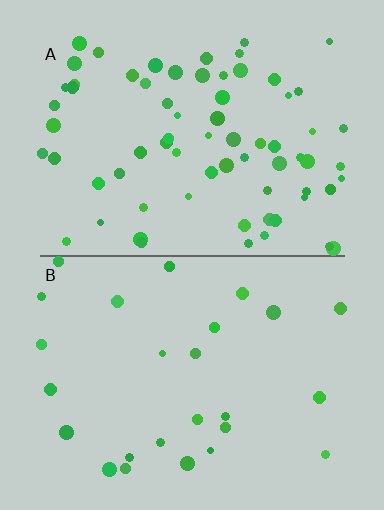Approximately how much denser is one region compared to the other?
Approximately 2.7× — region A over region B.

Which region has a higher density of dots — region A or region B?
A (the top).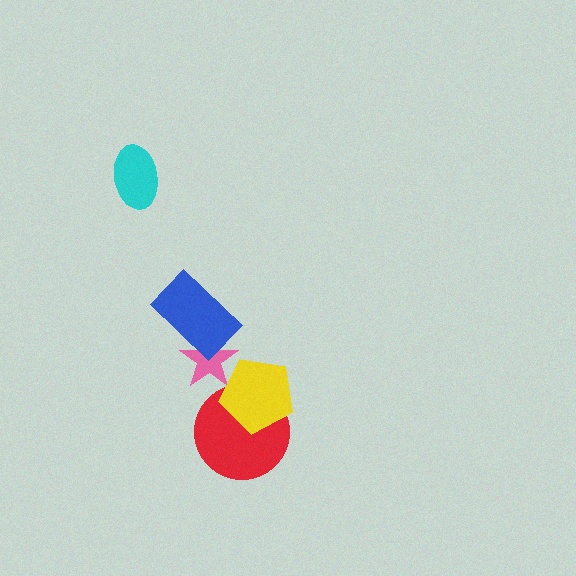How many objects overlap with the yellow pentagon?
2 objects overlap with the yellow pentagon.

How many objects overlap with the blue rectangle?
1 object overlaps with the blue rectangle.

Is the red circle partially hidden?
Yes, it is partially covered by another shape.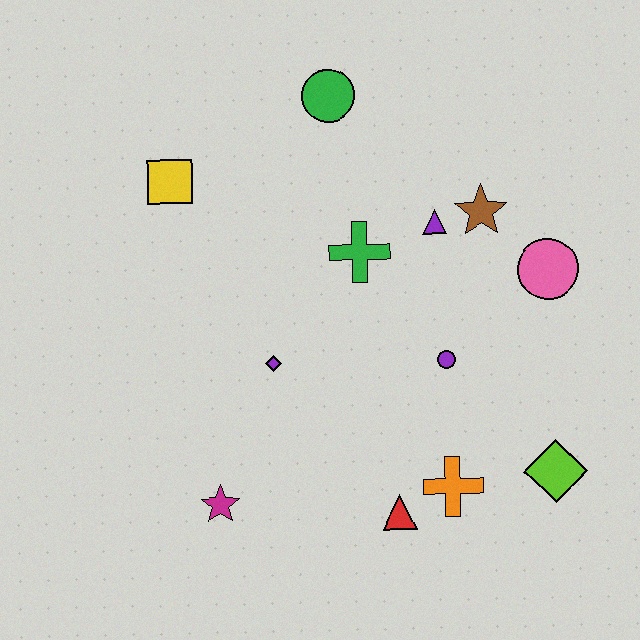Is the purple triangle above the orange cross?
Yes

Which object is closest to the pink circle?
The brown star is closest to the pink circle.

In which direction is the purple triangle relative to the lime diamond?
The purple triangle is above the lime diamond.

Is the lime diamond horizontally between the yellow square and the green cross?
No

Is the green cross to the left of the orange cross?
Yes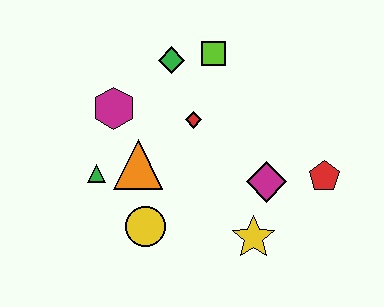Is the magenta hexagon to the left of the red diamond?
Yes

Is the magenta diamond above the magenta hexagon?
No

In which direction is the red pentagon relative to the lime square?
The red pentagon is below the lime square.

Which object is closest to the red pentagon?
The magenta diamond is closest to the red pentagon.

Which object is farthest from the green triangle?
The red pentagon is farthest from the green triangle.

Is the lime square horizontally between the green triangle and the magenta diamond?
Yes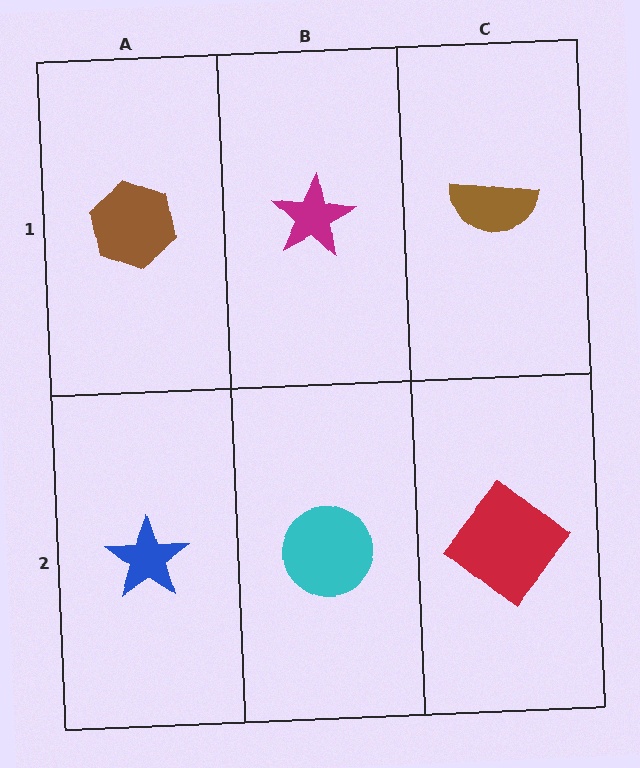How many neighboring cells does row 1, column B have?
3.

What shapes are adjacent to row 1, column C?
A red diamond (row 2, column C), a magenta star (row 1, column B).